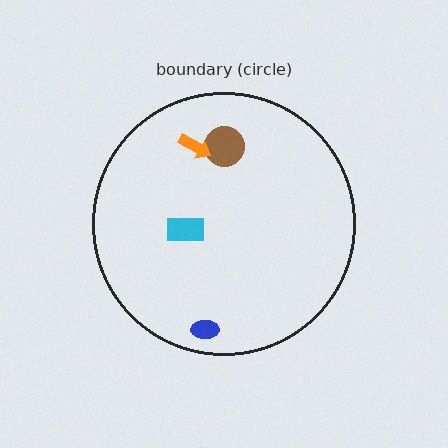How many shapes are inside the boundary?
4 inside, 0 outside.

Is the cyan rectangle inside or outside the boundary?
Inside.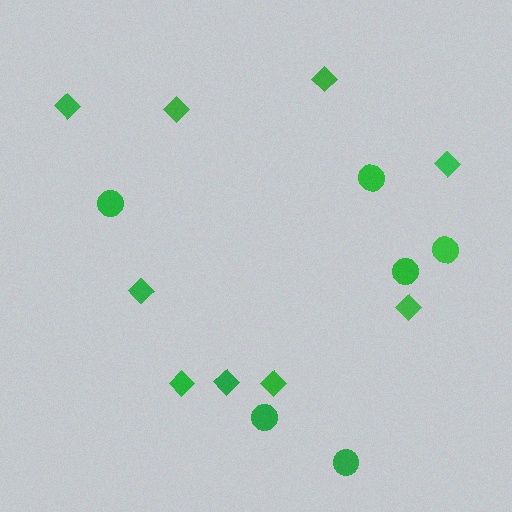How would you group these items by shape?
There are 2 groups: one group of circles (6) and one group of diamonds (9).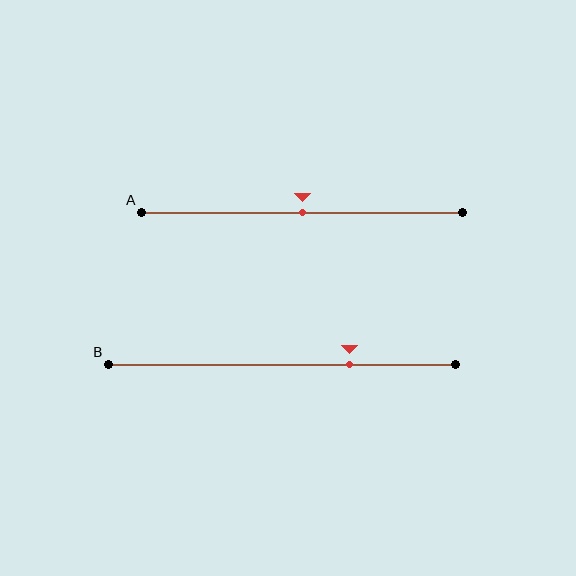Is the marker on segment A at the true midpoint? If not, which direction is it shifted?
Yes, the marker on segment A is at the true midpoint.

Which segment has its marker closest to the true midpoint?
Segment A has its marker closest to the true midpoint.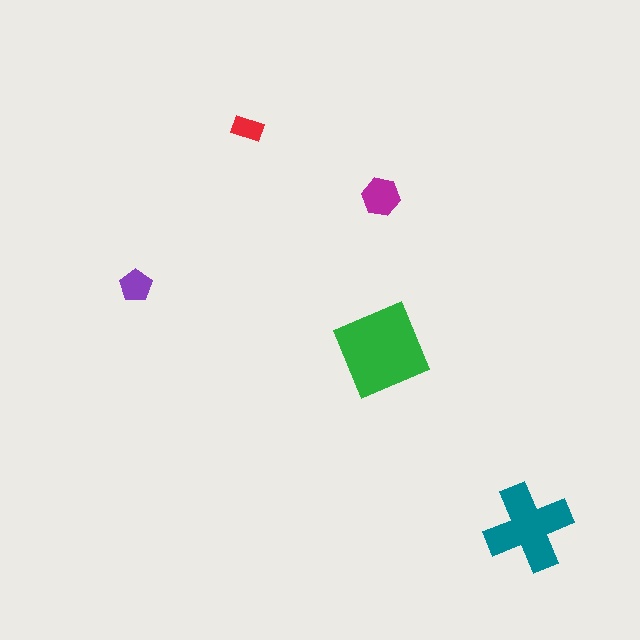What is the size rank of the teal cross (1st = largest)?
2nd.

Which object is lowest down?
The teal cross is bottommost.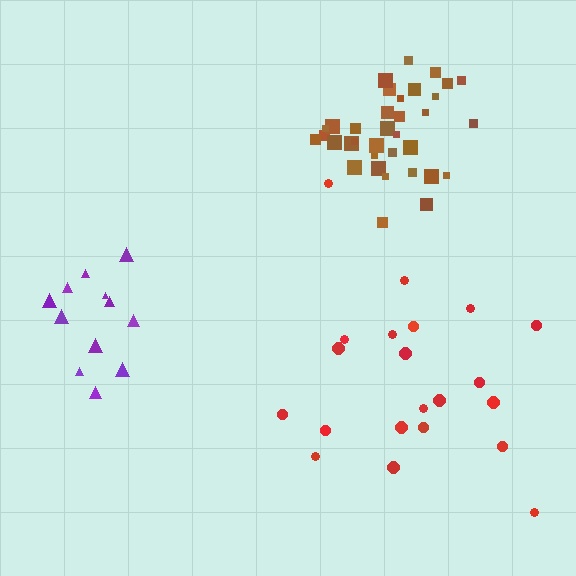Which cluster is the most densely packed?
Brown.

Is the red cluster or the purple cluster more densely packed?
Purple.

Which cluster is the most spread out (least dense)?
Red.